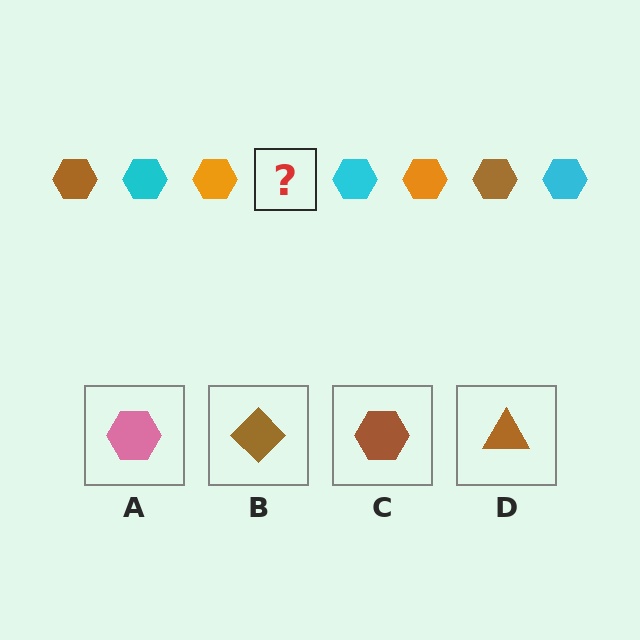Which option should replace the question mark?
Option C.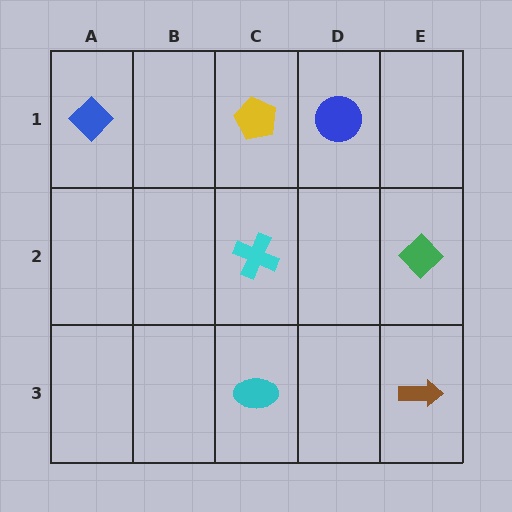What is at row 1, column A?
A blue diamond.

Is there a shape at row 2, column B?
No, that cell is empty.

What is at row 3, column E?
A brown arrow.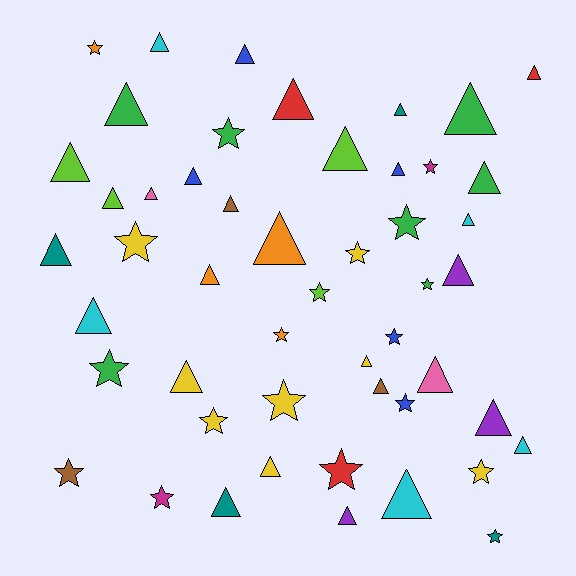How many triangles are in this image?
There are 31 triangles.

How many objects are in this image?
There are 50 objects.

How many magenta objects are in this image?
There are 2 magenta objects.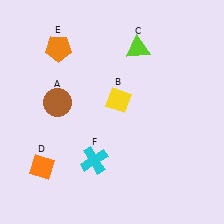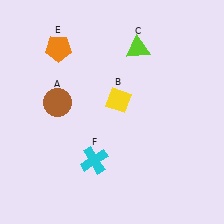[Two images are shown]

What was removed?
The orange diamond (D) was removed in Image 2.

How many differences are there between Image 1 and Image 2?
There is 1 difference between the two images.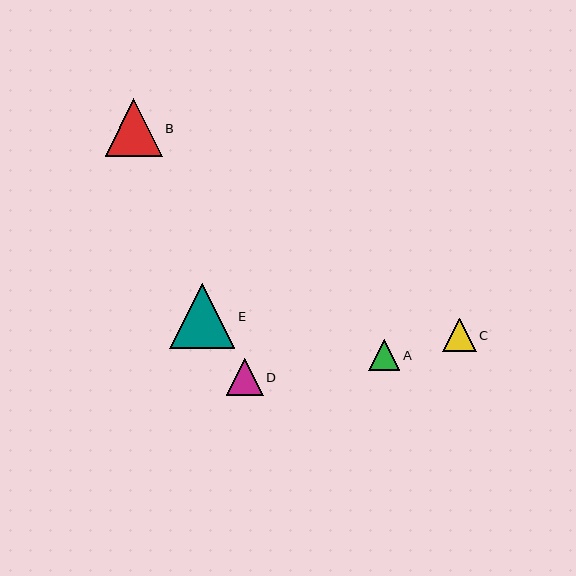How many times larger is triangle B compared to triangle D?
Triangle B is approximately 1.6 times the size of triangle D.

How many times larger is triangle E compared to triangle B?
Triangle E is approximately 1.1 times the size of triangle B.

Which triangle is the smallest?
Triangle A is the smallest with a size of approximately 31 pixels.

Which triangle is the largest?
Triangle E is the largest with a size of approximately 65 pixels.